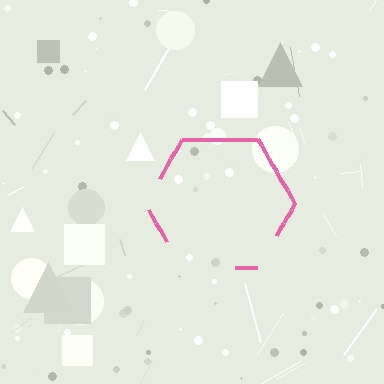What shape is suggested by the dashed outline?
The dashed outline suggests a hexagon.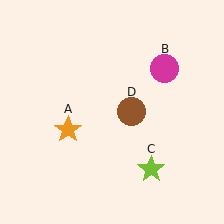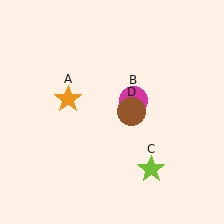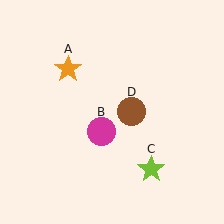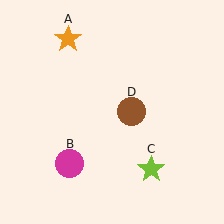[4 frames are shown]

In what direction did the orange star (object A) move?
The orange star (object A) moved up.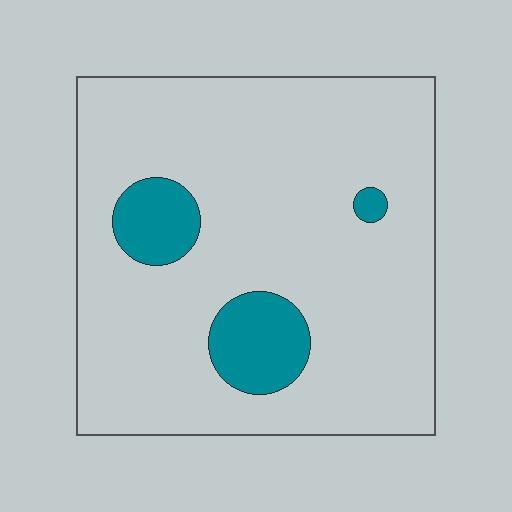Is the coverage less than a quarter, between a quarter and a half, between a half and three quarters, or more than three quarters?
Less than a quarter.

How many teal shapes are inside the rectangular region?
3.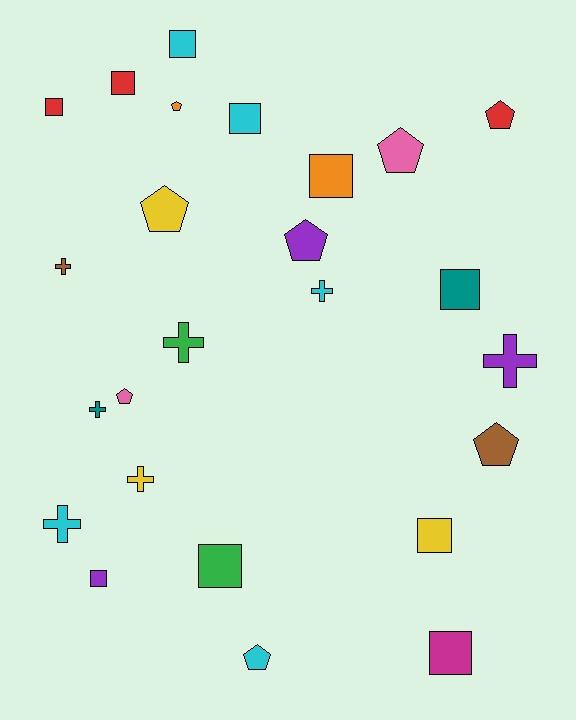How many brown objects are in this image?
There are 2 brown objects.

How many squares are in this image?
There are 10 squares.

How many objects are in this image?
There are 25 objects.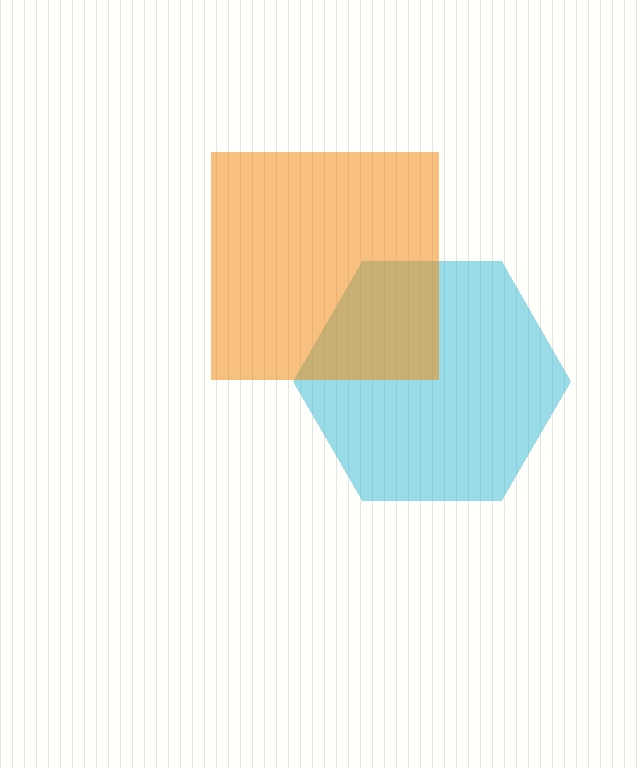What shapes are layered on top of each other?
The layered shapes are: a cyan hexagon, an orange square.